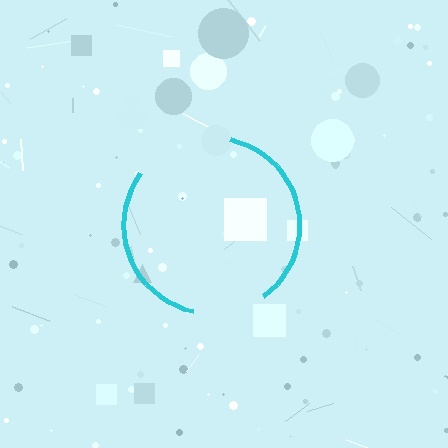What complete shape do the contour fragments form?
The contour fragments form a circle.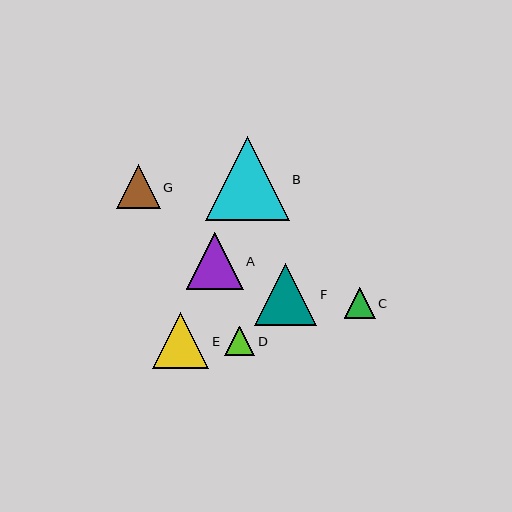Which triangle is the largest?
Triangle B is the largest with a size of approximately 84 pixels.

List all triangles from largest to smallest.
From largest to smallest: B, F, A, E, G, C, D.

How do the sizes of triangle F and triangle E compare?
Triangle F and triangle E are approximately the same size.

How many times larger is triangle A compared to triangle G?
Triangle A is approximately 1.3 times the size of triangle G.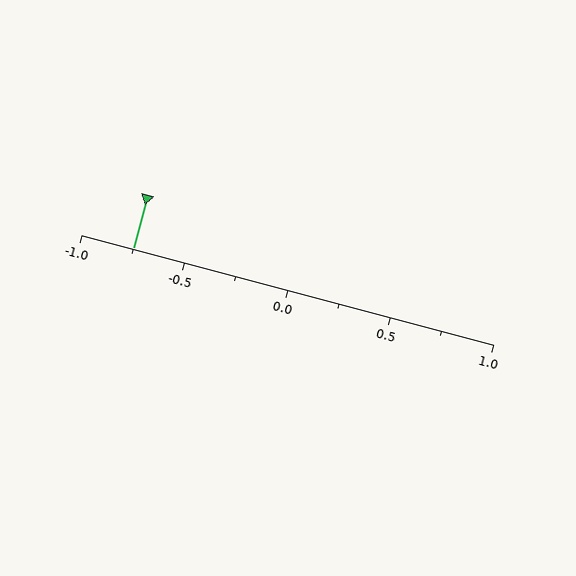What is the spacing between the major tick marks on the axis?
The major ticks are spaced 0.5 apart.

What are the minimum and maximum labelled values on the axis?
The axis runs from -1.0 to 1.0.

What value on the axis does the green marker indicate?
The marker indicates approximately -0.75.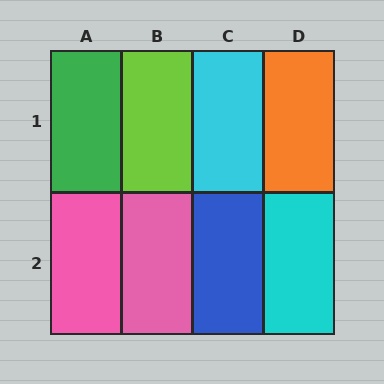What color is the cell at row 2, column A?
Pink.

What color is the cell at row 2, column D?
Cyan.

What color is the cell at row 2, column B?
Pink.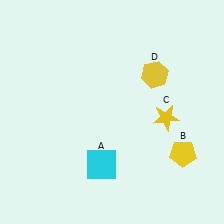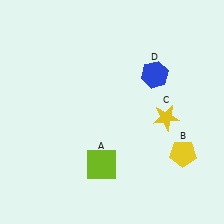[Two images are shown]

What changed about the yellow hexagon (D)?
In Image 1, D is yellow. In Image 2, it changed to blue.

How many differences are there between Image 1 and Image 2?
There are 2 differences between the two images.